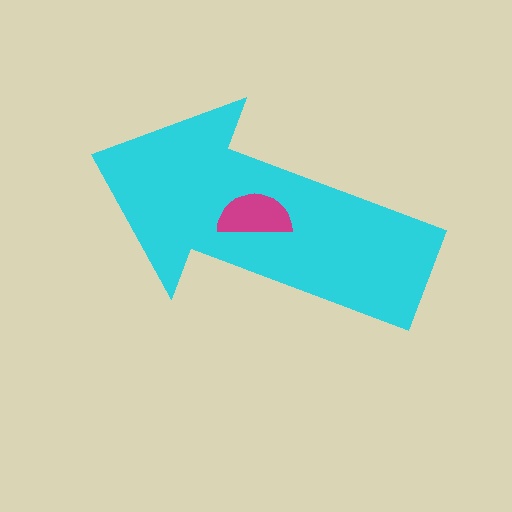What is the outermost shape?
The cyan arrow.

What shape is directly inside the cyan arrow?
The magenta semicircle.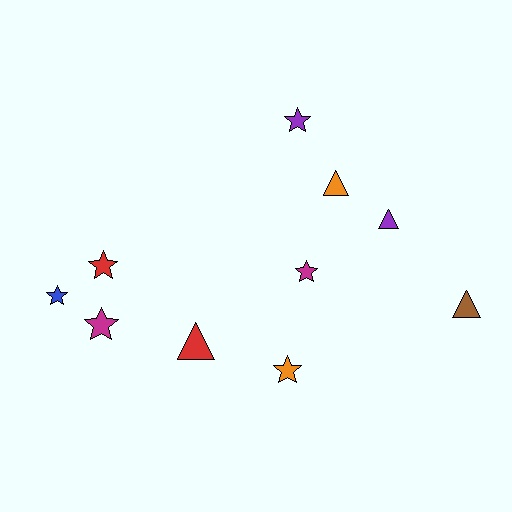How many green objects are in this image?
There are no green objects.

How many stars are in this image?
There are 6 stars.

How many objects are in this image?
There are 10 objects.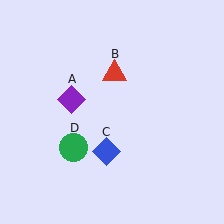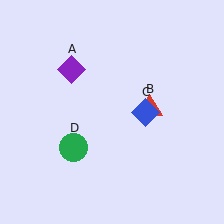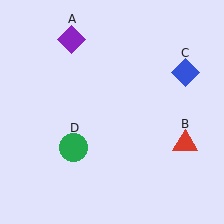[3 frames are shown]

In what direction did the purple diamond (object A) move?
The purple diamond (object A) moved up.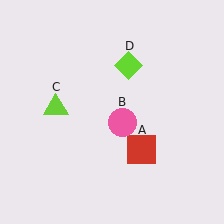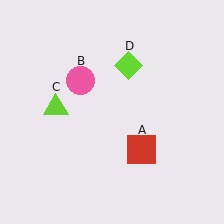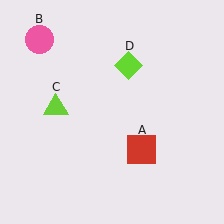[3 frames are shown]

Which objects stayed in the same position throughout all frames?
Red square (object A) and lime triangle (object C) and lime diamond (object D) remained stationary.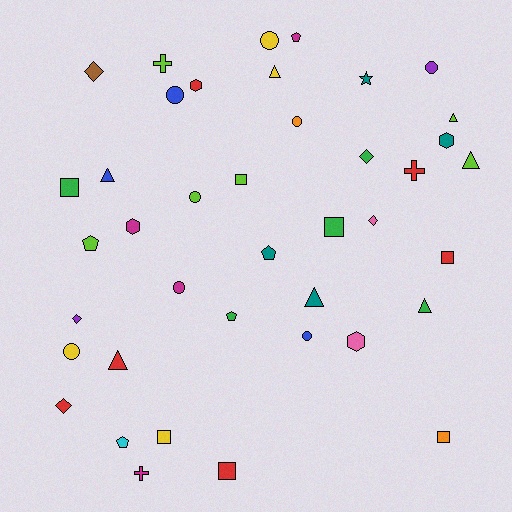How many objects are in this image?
There are 40 objects.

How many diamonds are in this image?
There are 5 diamonds.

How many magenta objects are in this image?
There are 4 magenta objects.